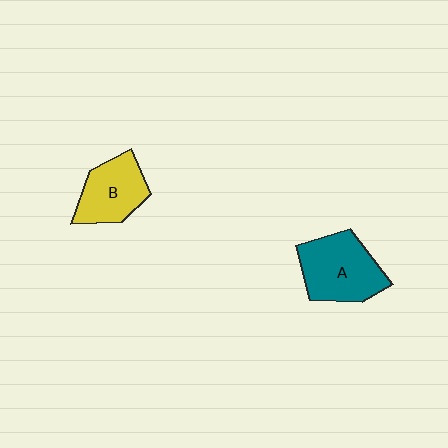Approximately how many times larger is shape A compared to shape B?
Approximately 1.3 times.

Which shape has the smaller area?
Shape B (yellow).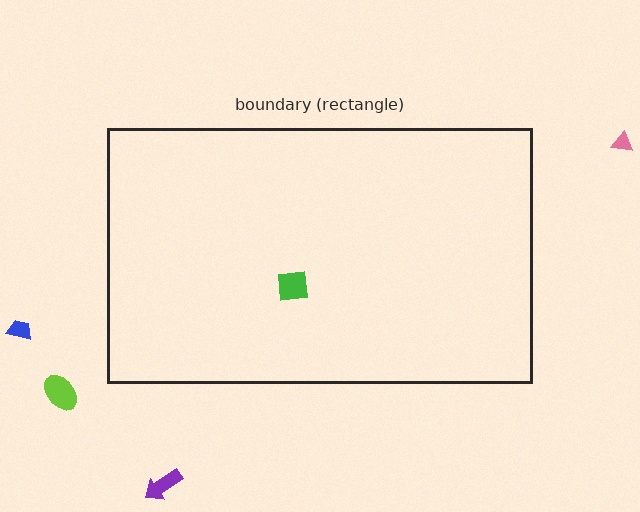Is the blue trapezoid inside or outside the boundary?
Outside.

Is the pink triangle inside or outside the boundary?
Outside.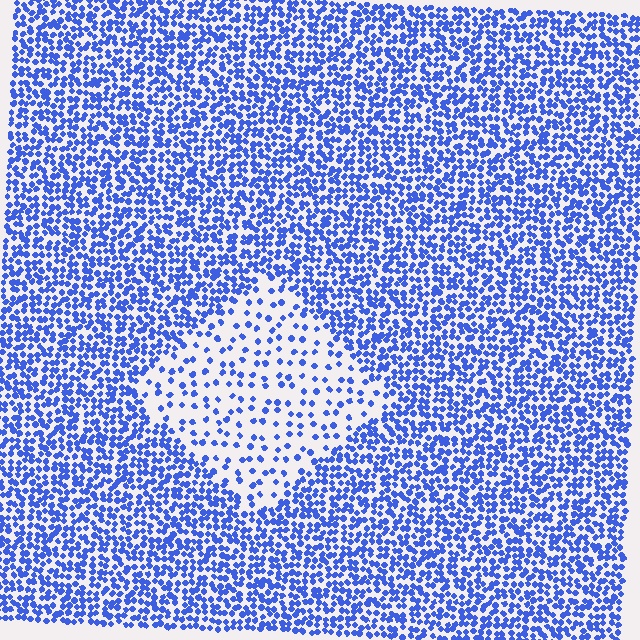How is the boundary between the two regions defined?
The boundary is defined by a change in element density (approximately 2.8x ratio). All elements are the same color, size, and shape.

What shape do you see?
I see a diamond.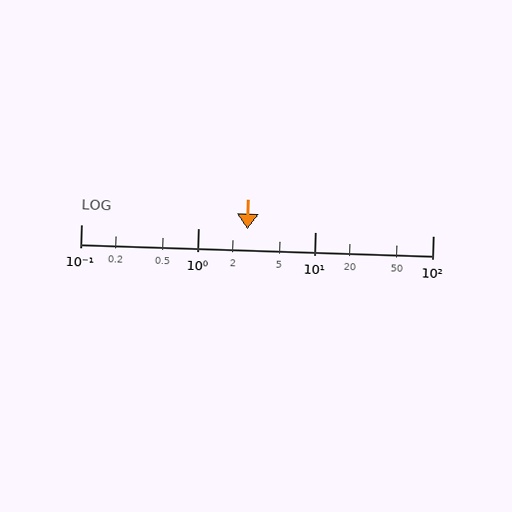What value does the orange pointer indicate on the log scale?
The pointer indicates approximately 2.6.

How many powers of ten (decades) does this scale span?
The scale spans 3 decades, from 0.1 to 100.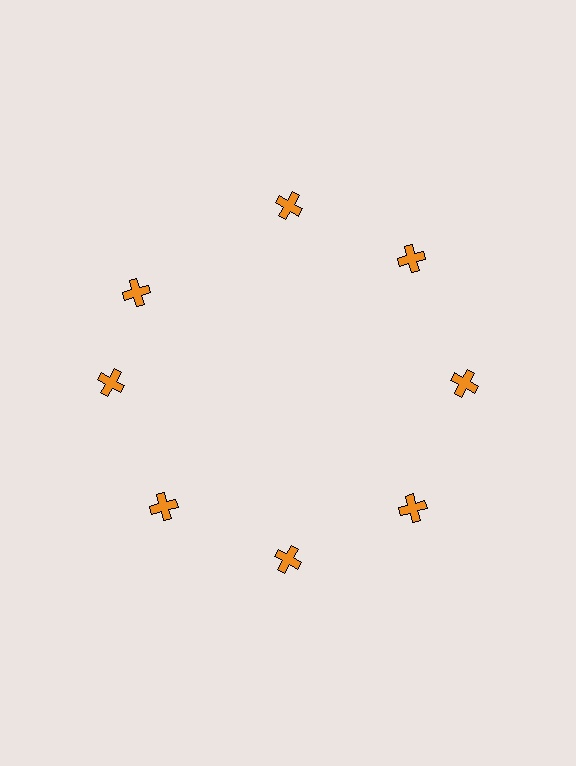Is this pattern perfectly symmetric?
No. The 8 orange crosses are arranged in a ring, but one element near the 10 o'clock position is rotated out of alignment along the ring, breaking the 8-fold rotational symmetry.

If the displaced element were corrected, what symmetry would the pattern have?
It would have 8-fold rotational symmetry — the pattern would map onto itself every 45 degrees.